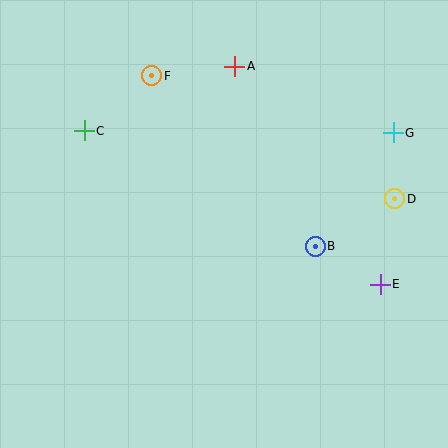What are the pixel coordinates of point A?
Point A is at (235, 66).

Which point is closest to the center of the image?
Point B at (315, 246) is closest to the center.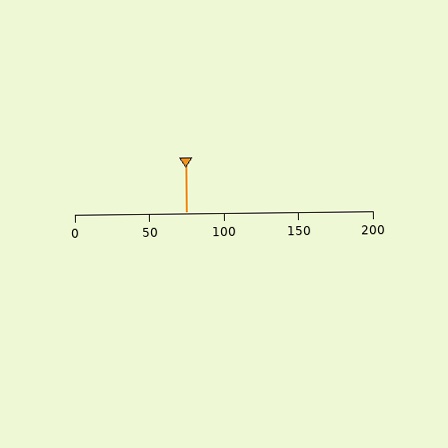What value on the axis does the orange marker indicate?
The marker indicates approximately 75.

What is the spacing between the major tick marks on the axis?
The major ticks are spaced 50 apart.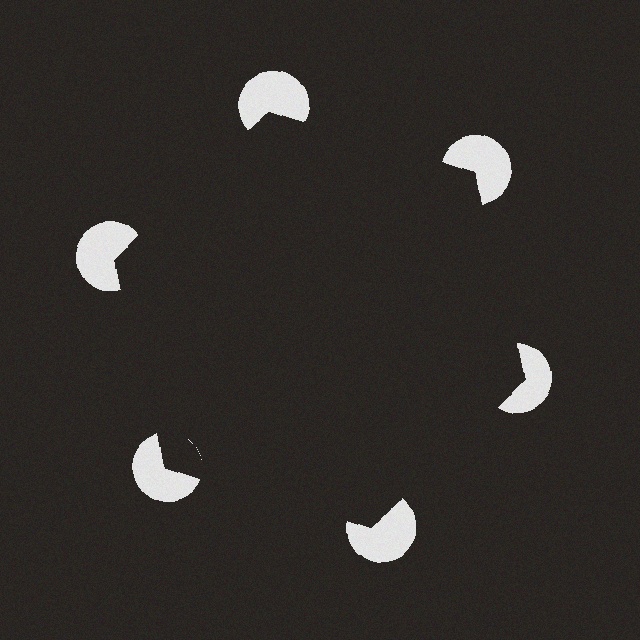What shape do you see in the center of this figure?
An illusory hexagon — its edges are inferred from the aligned wedge cuts in the pac-man discs, not physically drawn.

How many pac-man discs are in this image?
There are 6 — one at each vertex of the illusory hexagon.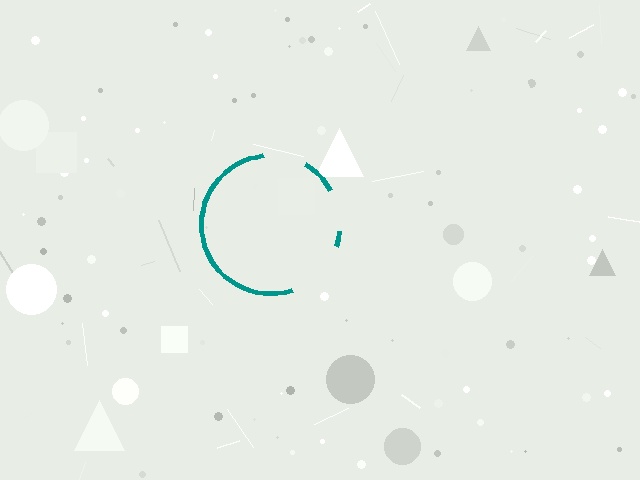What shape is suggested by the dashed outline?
The dashed outline suggests a circle.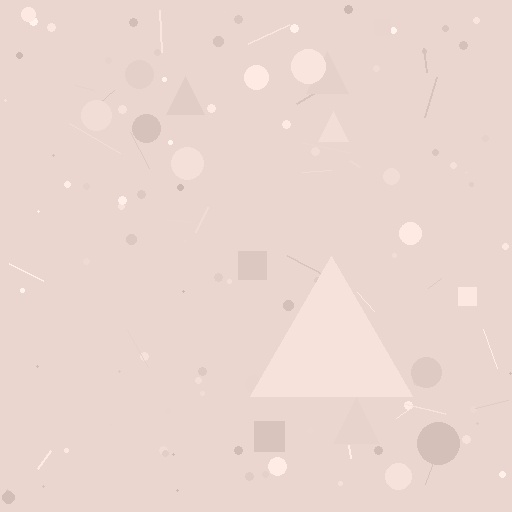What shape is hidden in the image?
A triangle is hidden in the image.